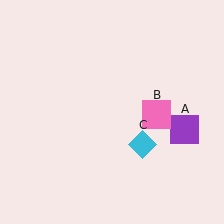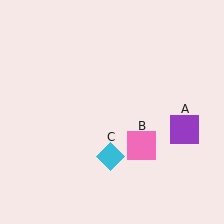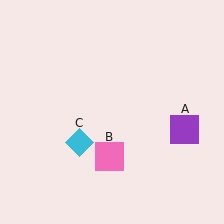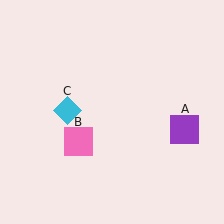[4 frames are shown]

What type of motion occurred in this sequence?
The pink square (object B), cyan diamond (object C) rotated clockwise around the center of the scene.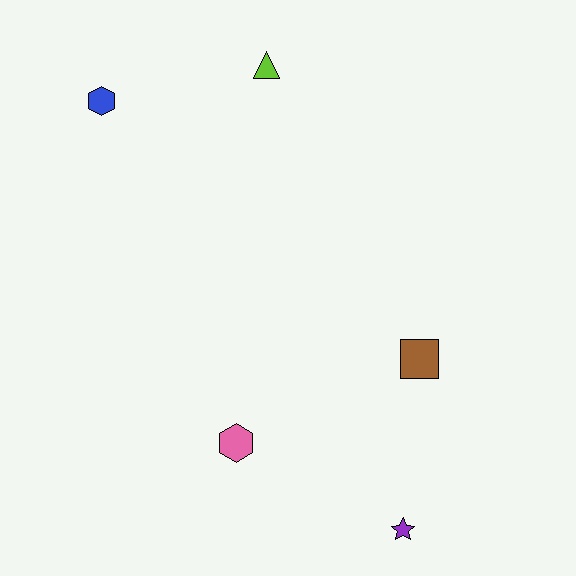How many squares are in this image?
There is 1 square.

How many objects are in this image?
There are 5 objects.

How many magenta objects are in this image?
There are no magenta objects.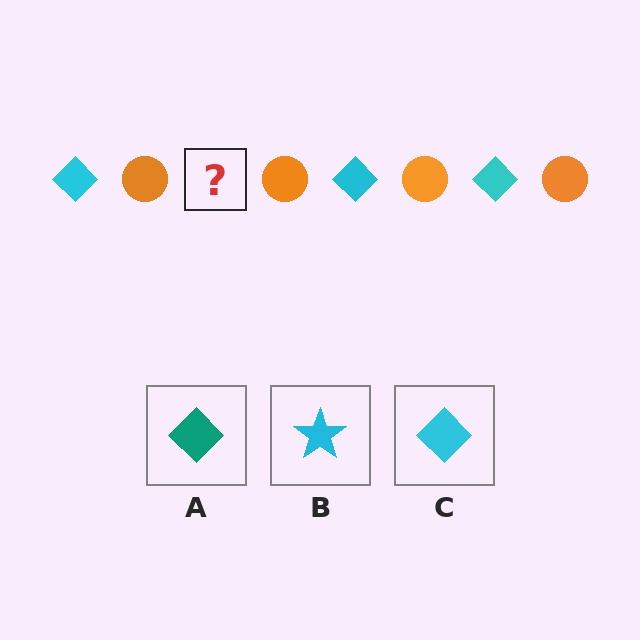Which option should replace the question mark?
Option C.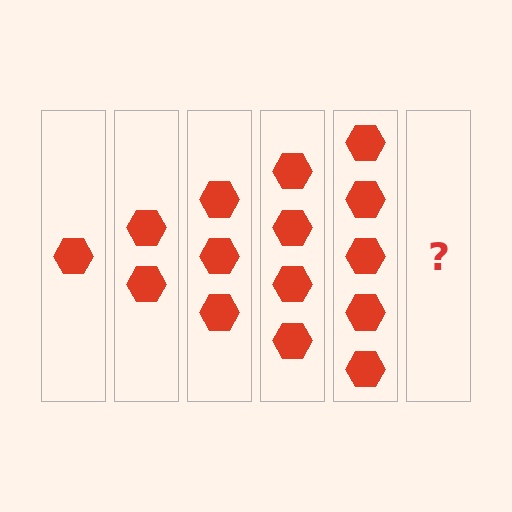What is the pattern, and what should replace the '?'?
The pattern is that each step adds one more hexagon. The '?' should be 6 hexagons.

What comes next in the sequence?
The next element should be 6 hexagons.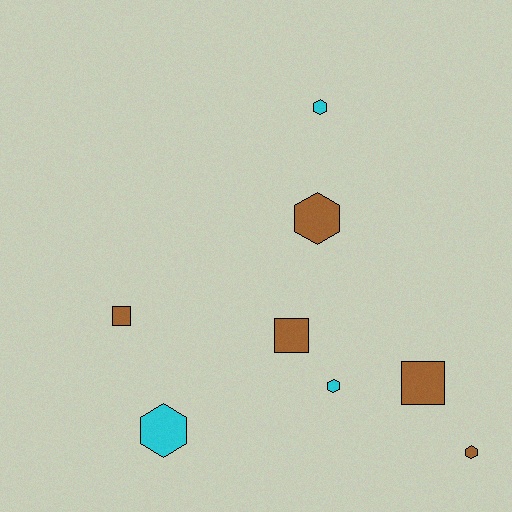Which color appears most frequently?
Brown, with 5 objects.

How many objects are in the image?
There are 8 objects.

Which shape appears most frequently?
Hexagon, with 5 objects.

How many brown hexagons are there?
There are 2 brown hexagons.